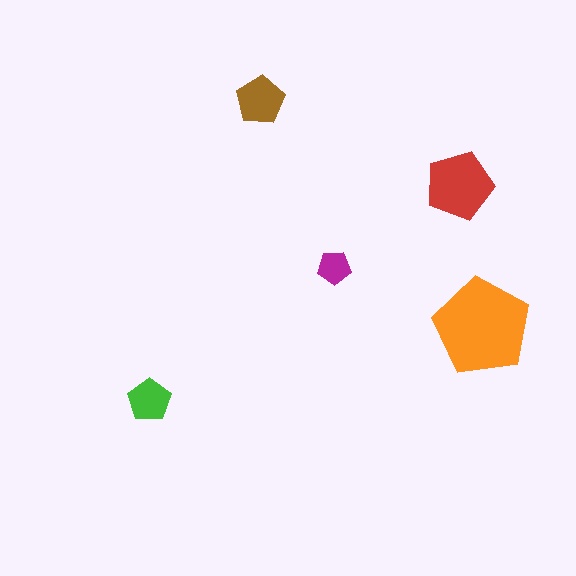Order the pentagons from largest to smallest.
the orange one, the red one, the brown one, the green one, the magenta one.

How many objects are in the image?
There are 5 objects in the image.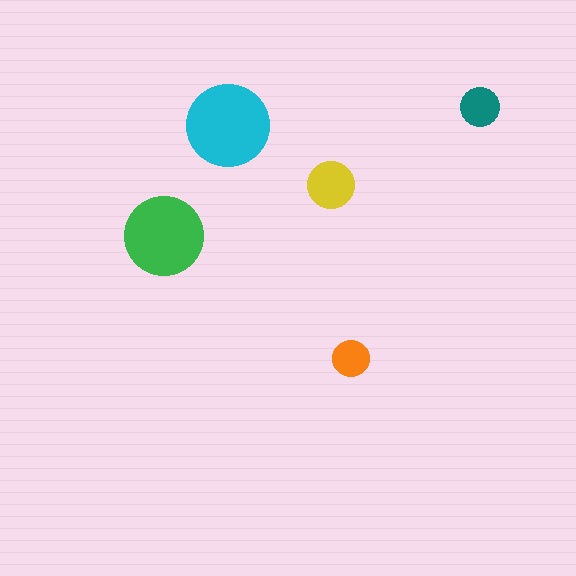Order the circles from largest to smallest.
the cyan one, the green one, the yellow one, the teal one, the orange one.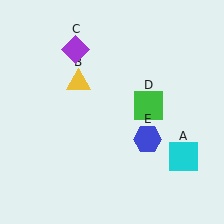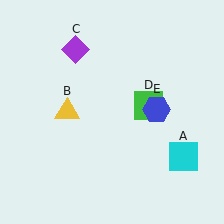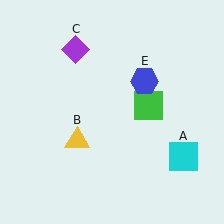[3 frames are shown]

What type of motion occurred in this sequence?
The yellow triangle (object B), blue hexagon (object E) rotated counterclockwise around the center of the scene.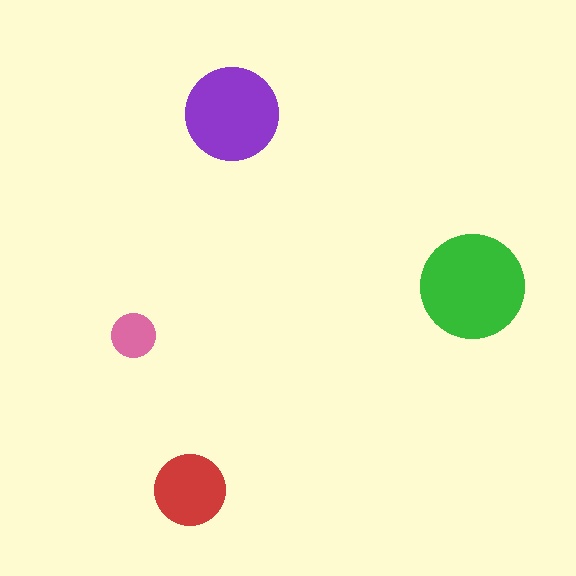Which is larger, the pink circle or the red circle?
The red one.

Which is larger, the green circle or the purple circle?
The green one.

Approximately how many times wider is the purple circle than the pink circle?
About 2 times wider.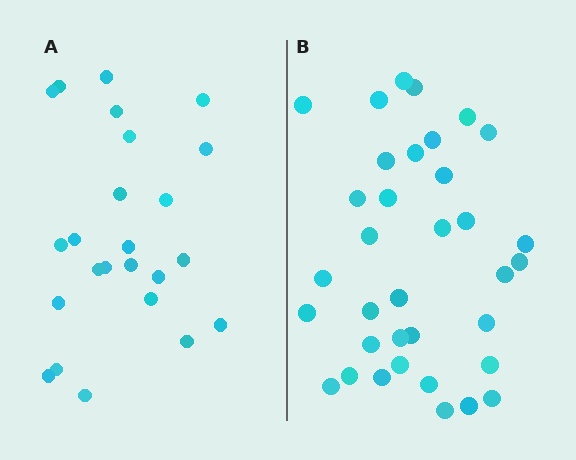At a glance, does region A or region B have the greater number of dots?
Region B (the right region) has more dots.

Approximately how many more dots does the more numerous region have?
Region B has roughly 12 or so more dots than region A.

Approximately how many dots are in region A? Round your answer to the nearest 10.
About 20 dots. (The exact count is 24, which rounds to 20.)